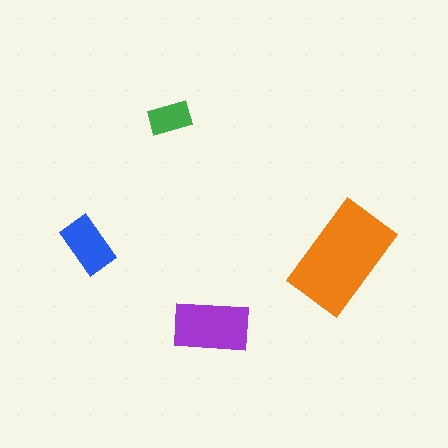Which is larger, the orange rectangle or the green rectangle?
The orange one.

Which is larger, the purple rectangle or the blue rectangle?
The purple one.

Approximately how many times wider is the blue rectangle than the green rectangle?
About 1.5 times wider.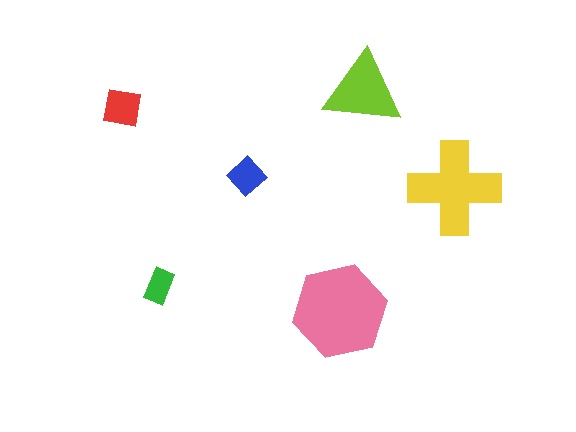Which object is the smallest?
The green rectangle.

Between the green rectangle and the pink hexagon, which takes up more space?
The pink hexagon.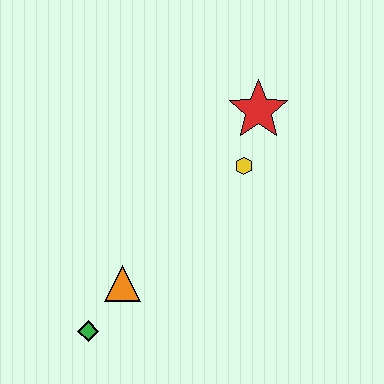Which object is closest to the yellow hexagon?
The red star is closest to the yellow hexagon.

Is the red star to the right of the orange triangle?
Yes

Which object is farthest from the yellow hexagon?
The green diamond is farthest from the yellow hexagon.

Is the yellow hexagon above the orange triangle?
Yes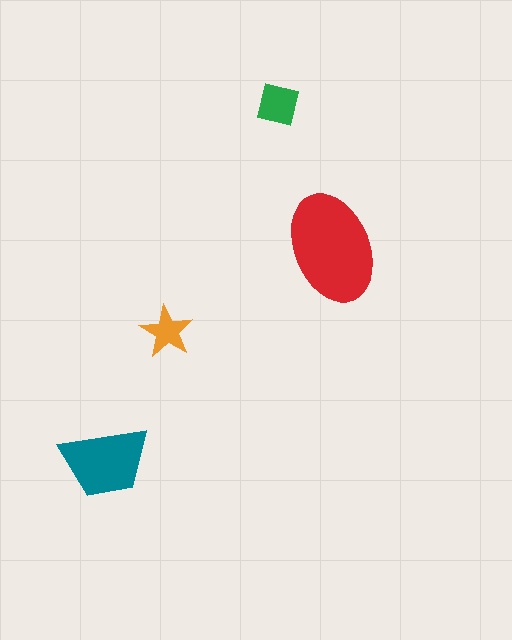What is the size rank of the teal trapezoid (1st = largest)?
2nd.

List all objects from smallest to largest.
The orange star, the green square, the teal trapezoid, the red ellipse.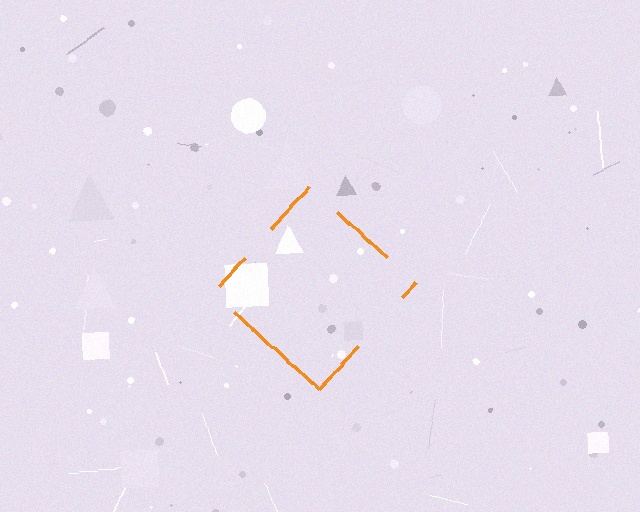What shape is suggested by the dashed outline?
The dashed outline suggests a diamond.